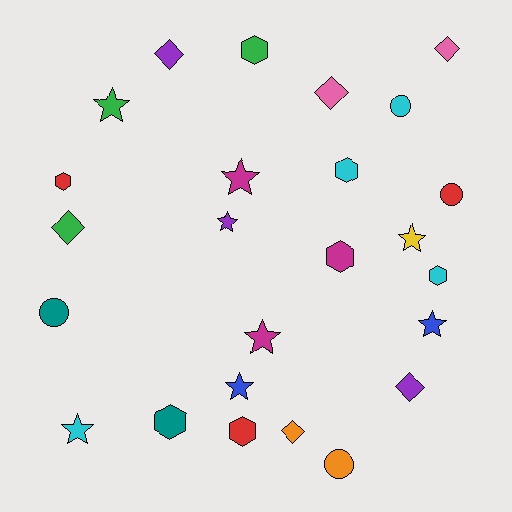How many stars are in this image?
There are 8 stars.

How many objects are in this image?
There are 25 objects.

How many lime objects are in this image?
There are no lime objects.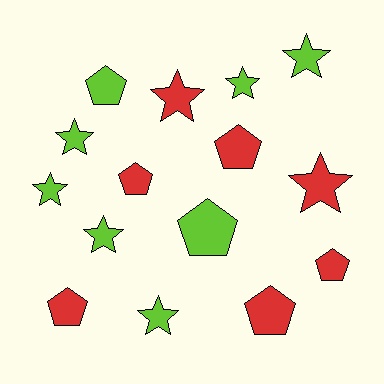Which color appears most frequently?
Lime, with 8 objects.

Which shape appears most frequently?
Star, with 8 objects.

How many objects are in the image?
There are 15 objects.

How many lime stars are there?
There are 6 lime stars.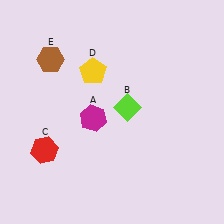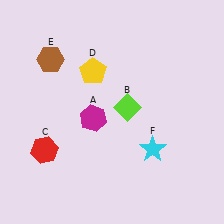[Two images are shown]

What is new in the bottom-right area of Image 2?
A cyan star (F) was added in the bottom-right area of Image 2.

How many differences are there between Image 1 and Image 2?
There is 1 difference between the two images.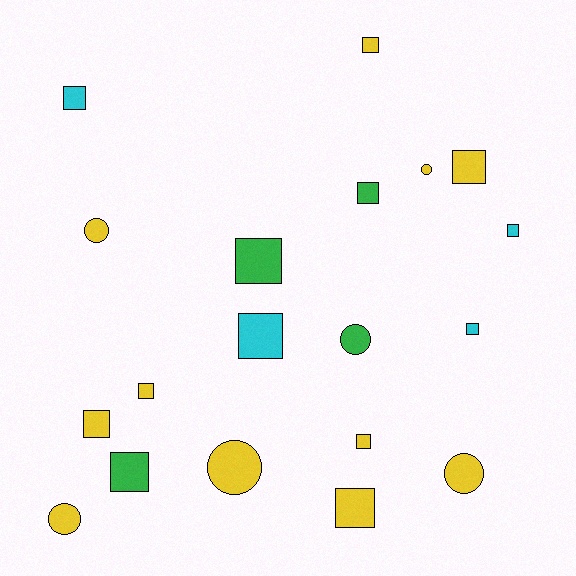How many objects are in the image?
There are 19 objects.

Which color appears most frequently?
Yellow, with 11 objects.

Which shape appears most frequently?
Square, with 13 objects.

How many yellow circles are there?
There are 5 yellow circles.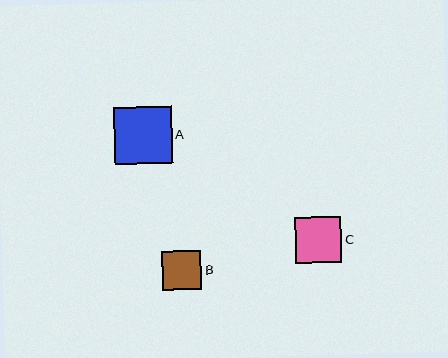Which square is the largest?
Square A is the largest with a size of approximately 57 pixels.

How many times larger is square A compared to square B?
Square A is approximately 1.5 times the size of square B.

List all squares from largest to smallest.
From largest to smallest: A, C, B.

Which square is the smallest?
Square B is the smallest with a size of approximately 39 pixels.